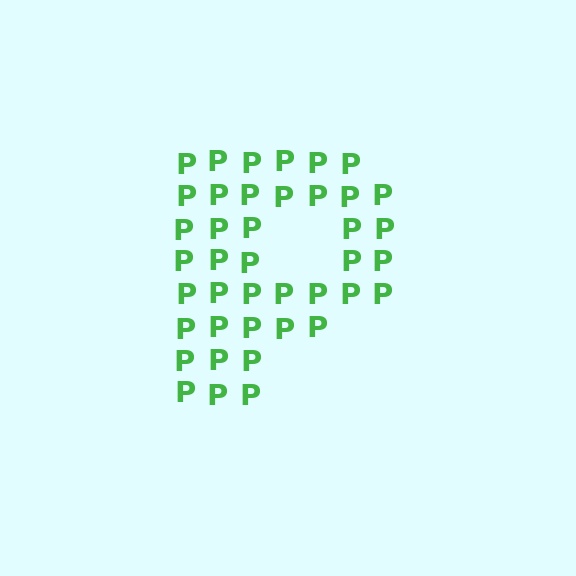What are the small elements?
The small elements are letter P's.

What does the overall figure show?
The overall figure shows the letter P.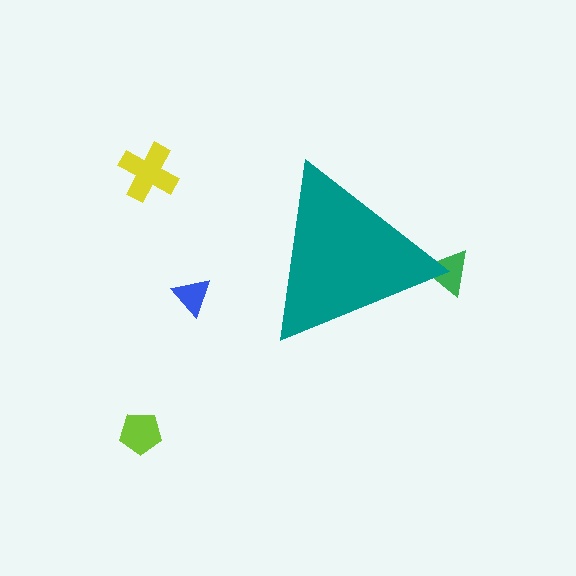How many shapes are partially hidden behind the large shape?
1 shape is partially hidden.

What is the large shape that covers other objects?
A teal triangle.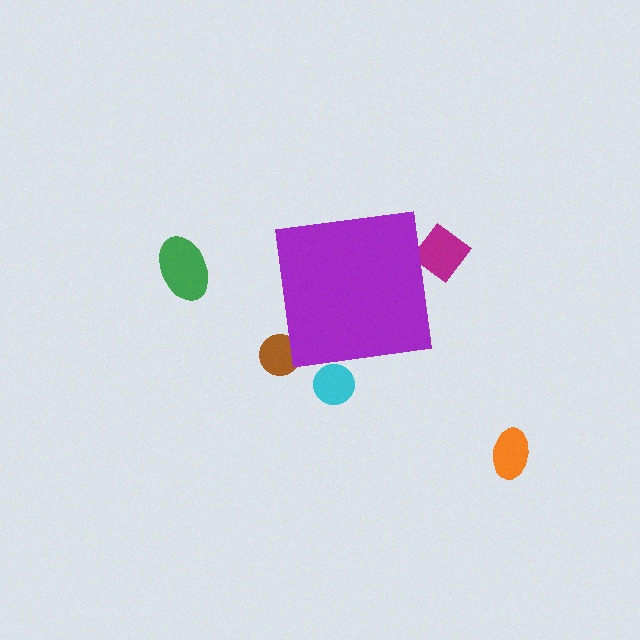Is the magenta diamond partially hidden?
Yes, the magenta diamond is partially hidden behind the purple square.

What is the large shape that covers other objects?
A purple square.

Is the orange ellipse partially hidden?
No, the orange ellipse is fully visible.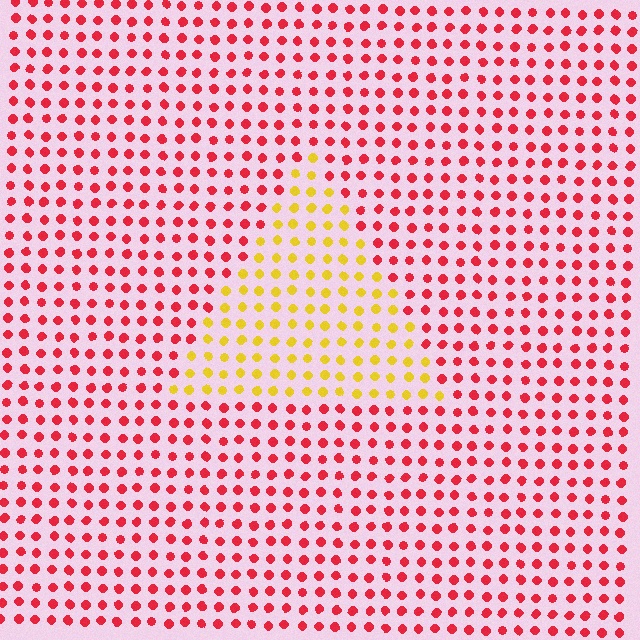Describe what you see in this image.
The image is filled with small red elements in a uniform arrangement. A triangle-shaped region is visible where the elements are tinted to a slightly different hue, forming a subtle color boundary.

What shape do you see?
I see a triangle.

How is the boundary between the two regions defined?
The boundary is defined purely by a slight shift in hue (about 60 degrees). Spacing, size, and orientation are identical on both sides.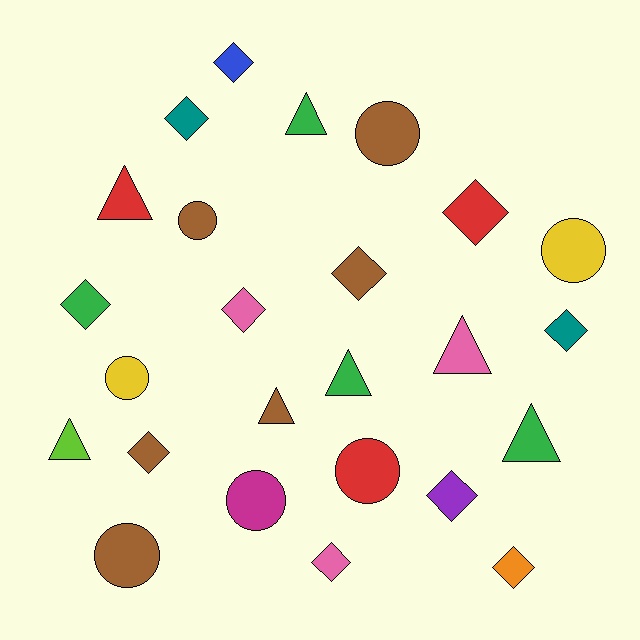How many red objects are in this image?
There are 3 red objects.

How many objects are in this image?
There are 25 objects.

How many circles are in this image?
There are 7 circles.